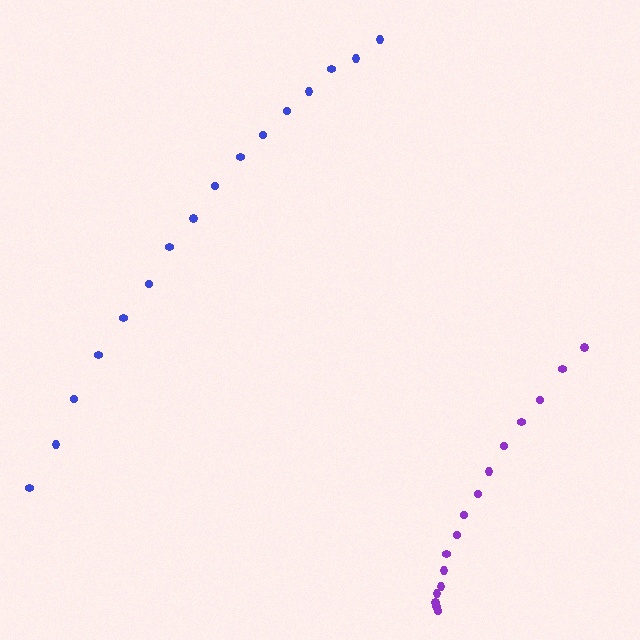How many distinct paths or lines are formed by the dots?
There are 2 distinct paths.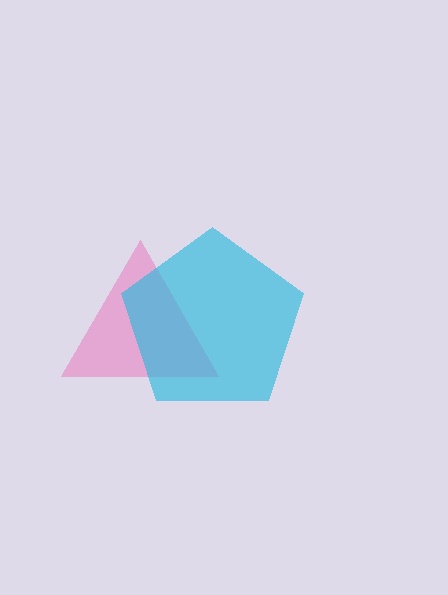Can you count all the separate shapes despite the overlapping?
Yes, there are 2 separate shapes.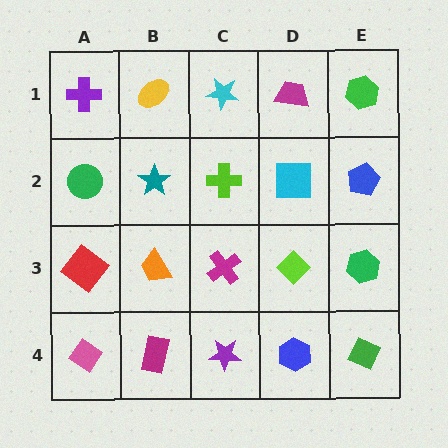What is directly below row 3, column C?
A purple star.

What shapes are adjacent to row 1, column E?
A blue pentagon (row 2, column E), a magenta trapezoid (row 1, column D).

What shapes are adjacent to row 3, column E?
A blue pentagon (row 2, column E), a green diamond (row 4, column E), a lime diamond (row 3, column D).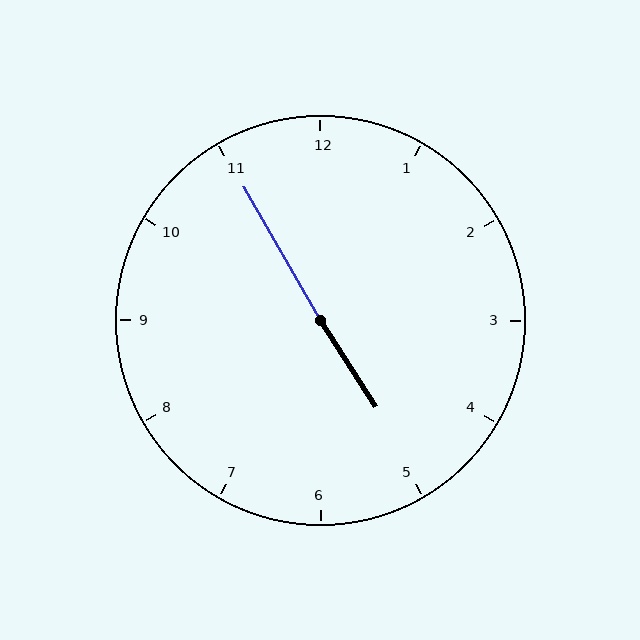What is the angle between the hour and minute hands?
Approximately 178 degrees.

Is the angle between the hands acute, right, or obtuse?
It is obtuse.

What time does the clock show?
4:55.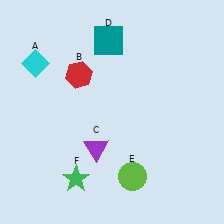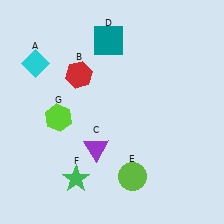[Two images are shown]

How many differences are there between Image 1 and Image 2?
There is 1 difference between the two images.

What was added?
A lime hexagon (G) was added in Image 2.